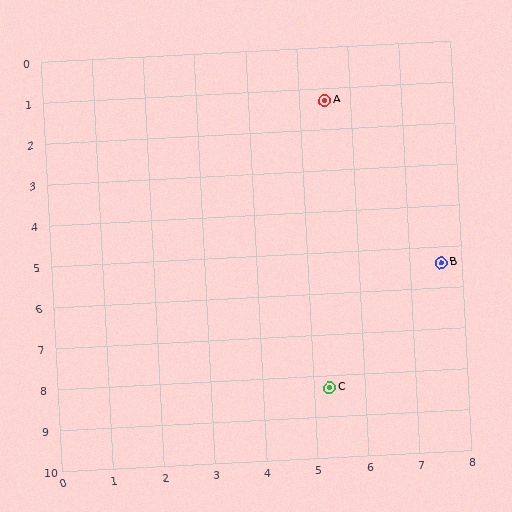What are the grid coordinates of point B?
Point B is at approximately (7.6, 5.4).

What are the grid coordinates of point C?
Point C is at approximately (5.3, 8.3).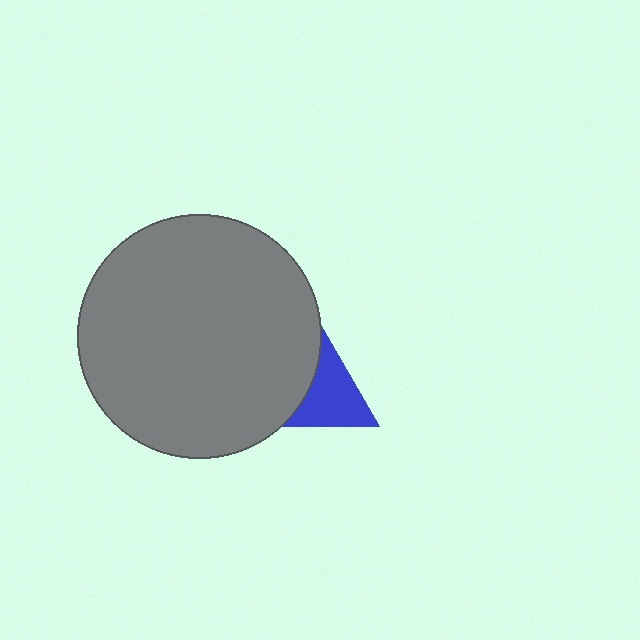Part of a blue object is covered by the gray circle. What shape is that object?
It is a triangle.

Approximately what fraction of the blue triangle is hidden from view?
Roughly 42% of the blue triangle is hidden behind the gray circle.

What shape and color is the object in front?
The object in front is a gray circle.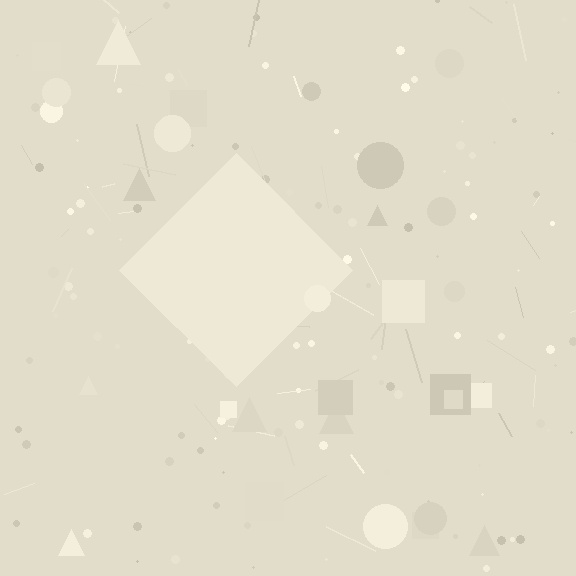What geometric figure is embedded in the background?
A diamond is embedded in the background.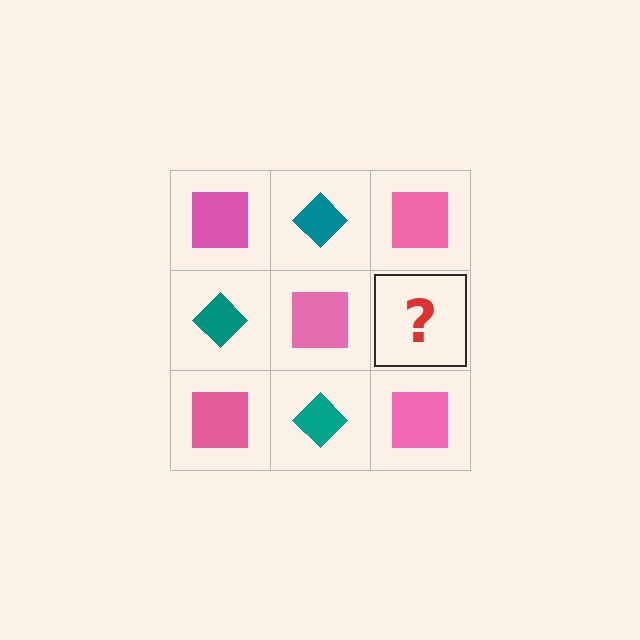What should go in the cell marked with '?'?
The missing cell should contain a teal diamond.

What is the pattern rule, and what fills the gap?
The rule is that it alternates pink square and teal diamond in a checkerboard pattern. The gap should be filled with a teal diamond.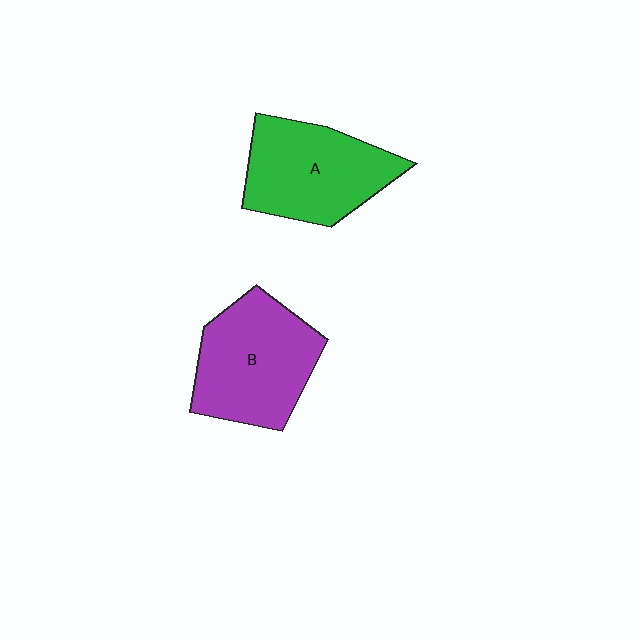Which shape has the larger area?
Shape B (purple).